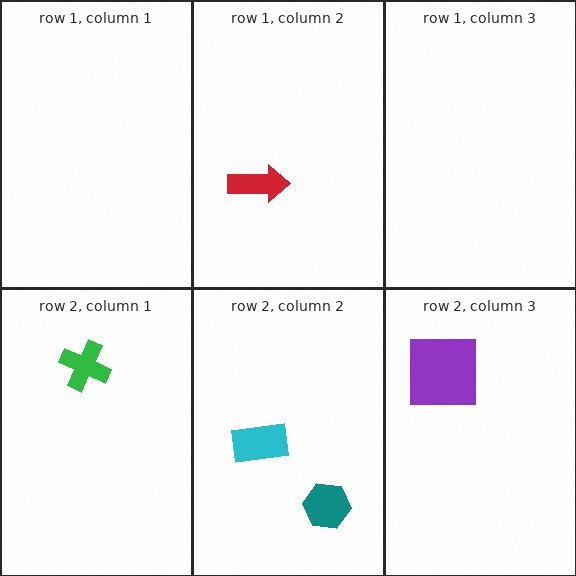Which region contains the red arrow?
The row 1, column 2 region.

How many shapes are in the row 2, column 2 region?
2.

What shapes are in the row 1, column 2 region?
The red arrow.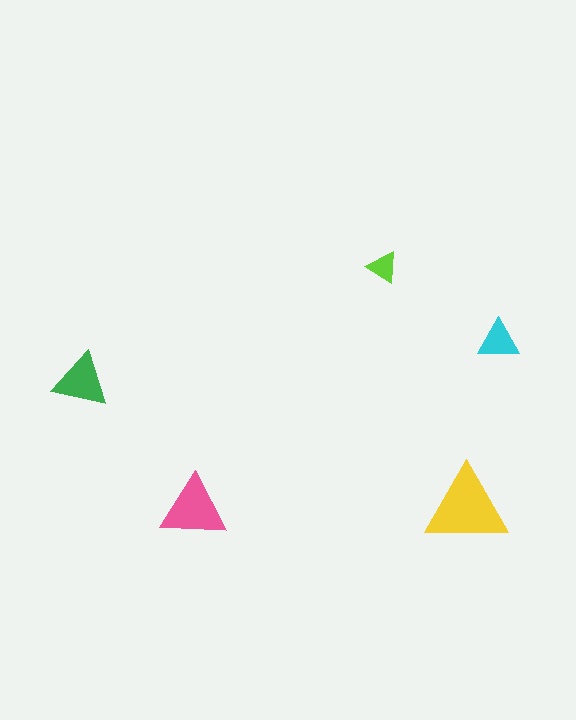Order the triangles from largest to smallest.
the yellow one, the pink one, the green one, the cyan one, the lime one.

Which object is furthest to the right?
The cyan triangle is rightmost.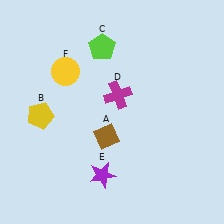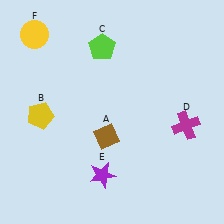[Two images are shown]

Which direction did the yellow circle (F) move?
The yellow circle (F) moved up.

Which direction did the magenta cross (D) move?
The magenta cross (D) moved right.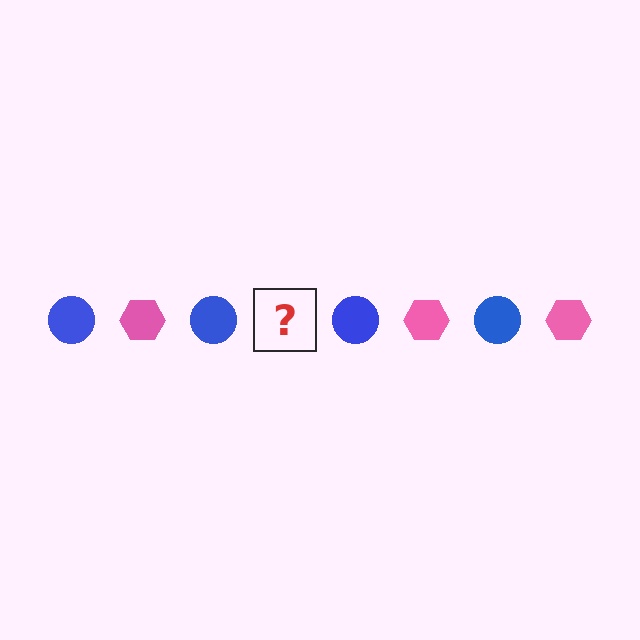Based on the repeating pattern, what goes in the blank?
The blank should be a pink hexagon.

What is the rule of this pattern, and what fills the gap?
The rule is that the pattern alternates between blue circle and pink hexagon. The gap should be filled with a pink hexagon.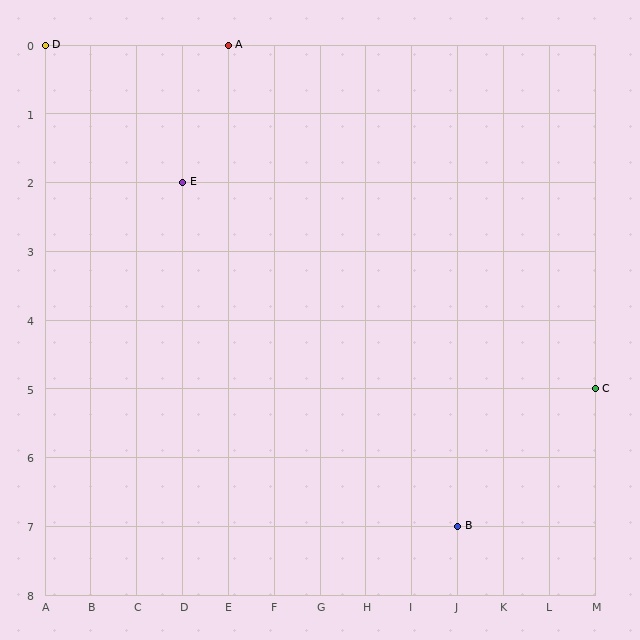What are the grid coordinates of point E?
Point E is at grid coordinates (D, 2).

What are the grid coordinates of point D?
Point D is at grid coordinates (A, 0).